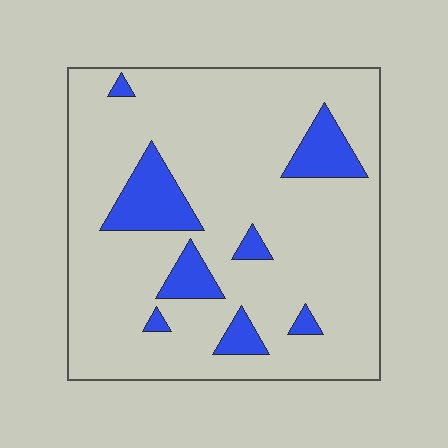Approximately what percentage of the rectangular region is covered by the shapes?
Approximately 15%.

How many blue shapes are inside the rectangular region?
8.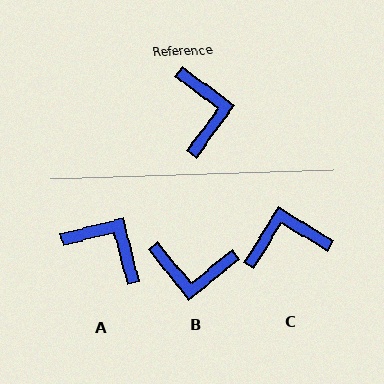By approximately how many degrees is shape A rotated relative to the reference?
Approximately 51 degrees counter-clockwise.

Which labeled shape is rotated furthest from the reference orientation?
B, about 104 degrees away.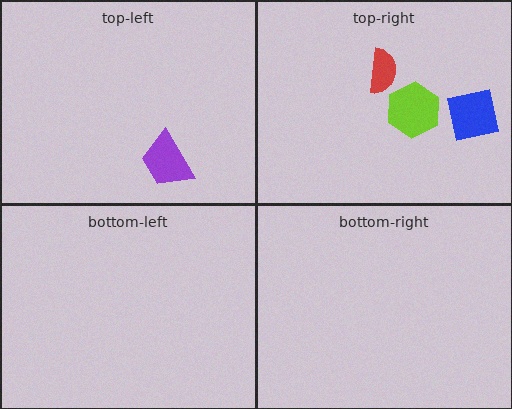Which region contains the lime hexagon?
The top-right region.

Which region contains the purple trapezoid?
The top-left region.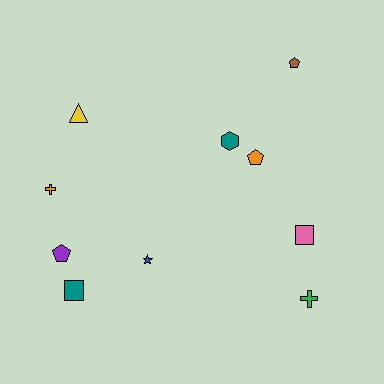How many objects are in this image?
There are 10 objects.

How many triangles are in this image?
There is 1 triangle.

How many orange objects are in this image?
There are 2 orange objects.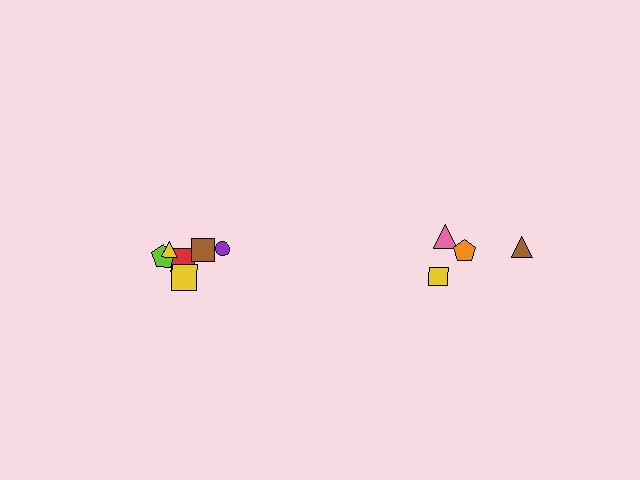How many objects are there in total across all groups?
There are 10 objects.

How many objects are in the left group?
There are 6 objects.